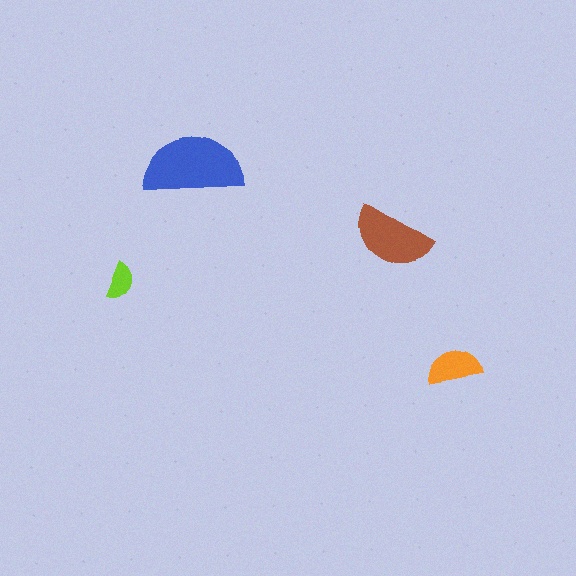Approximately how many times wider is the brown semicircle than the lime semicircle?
About 2 times wider.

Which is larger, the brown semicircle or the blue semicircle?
The blue one.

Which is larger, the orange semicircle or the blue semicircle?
The blue one.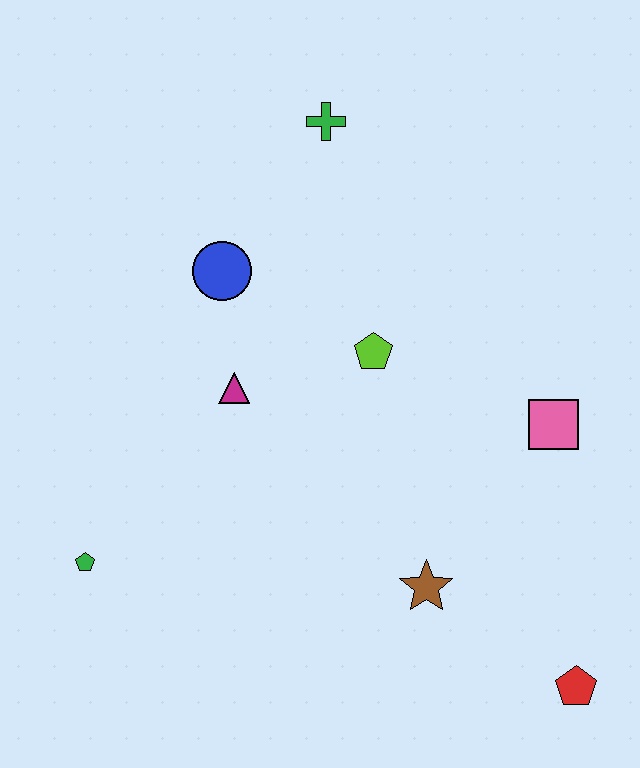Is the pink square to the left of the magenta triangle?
No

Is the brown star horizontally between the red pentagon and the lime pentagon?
Yes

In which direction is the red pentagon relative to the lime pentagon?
The red pentagon is below the lime pentagon.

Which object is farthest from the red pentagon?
The green cross is farthest from the red pentagon.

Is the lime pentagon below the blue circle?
Yes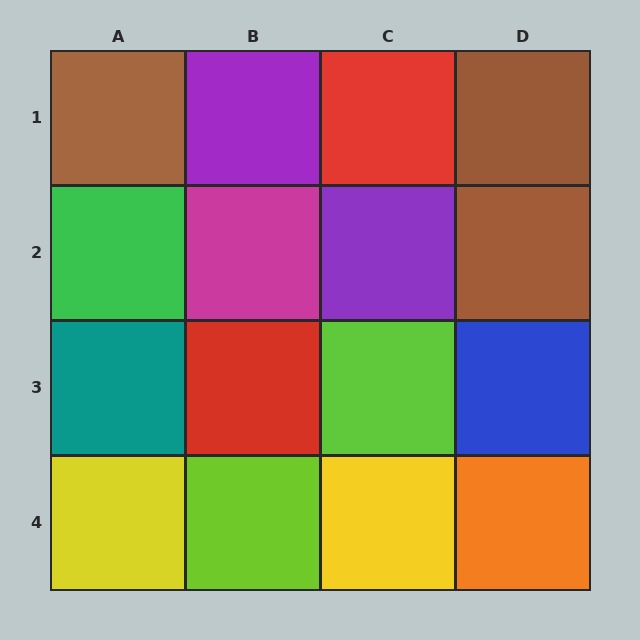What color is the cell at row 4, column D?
Orange.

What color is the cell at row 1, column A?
Brown.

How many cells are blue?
1 cell is blue.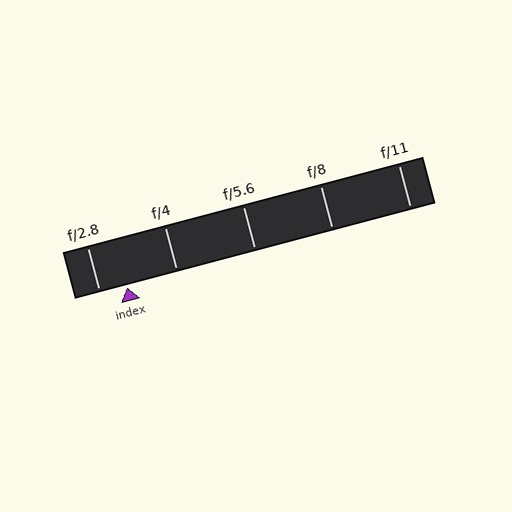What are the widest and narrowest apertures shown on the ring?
The widest aperture shown is f/2.8 and the narrowest is f/11.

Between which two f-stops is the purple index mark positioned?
The index mark is between f/2.8 and f/4.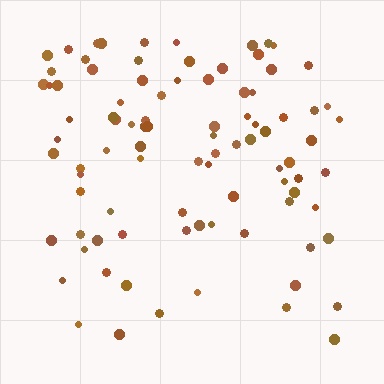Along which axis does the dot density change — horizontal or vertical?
Vertical.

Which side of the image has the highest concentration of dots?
The top.